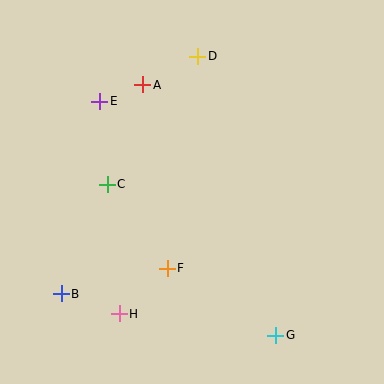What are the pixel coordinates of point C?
Point C is at (107, 184).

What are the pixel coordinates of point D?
Point D is at (198, 56).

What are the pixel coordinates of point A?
Point A is at (143, 85).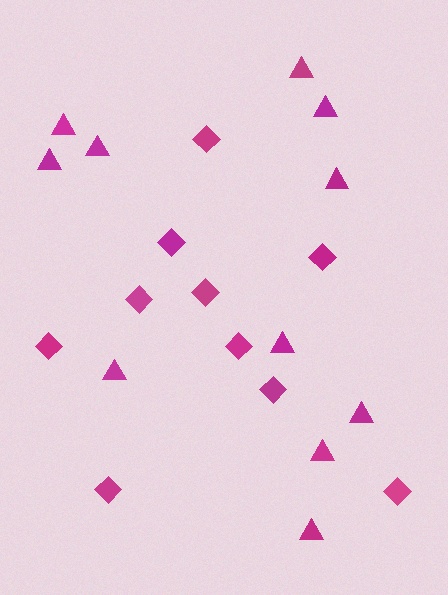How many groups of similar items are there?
There are 2 groups: one group of triangles (11) and one group of diamonds (10).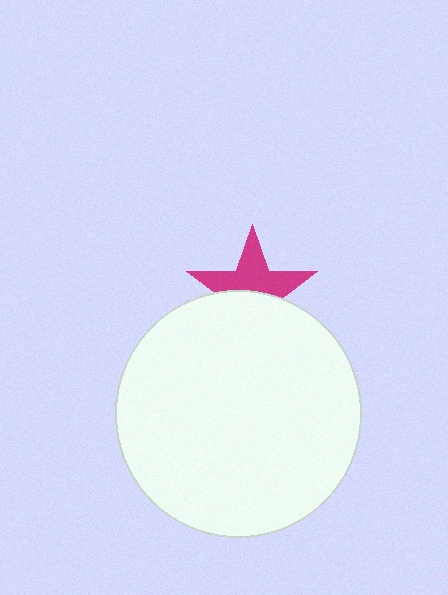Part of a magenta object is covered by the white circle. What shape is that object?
It is a star.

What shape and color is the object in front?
The object in front is a white circle.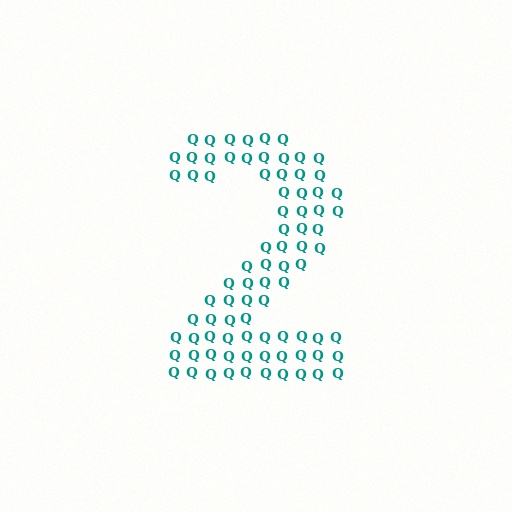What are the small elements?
The small elements are letter Q's.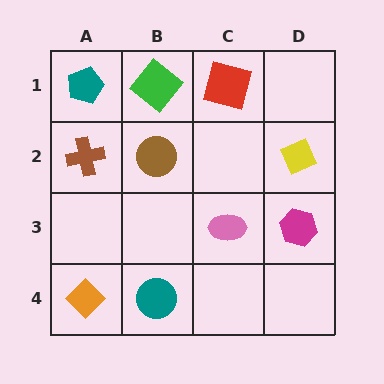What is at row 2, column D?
A yellow diamond.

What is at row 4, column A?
An orange diamond.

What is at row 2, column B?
A brown circle.